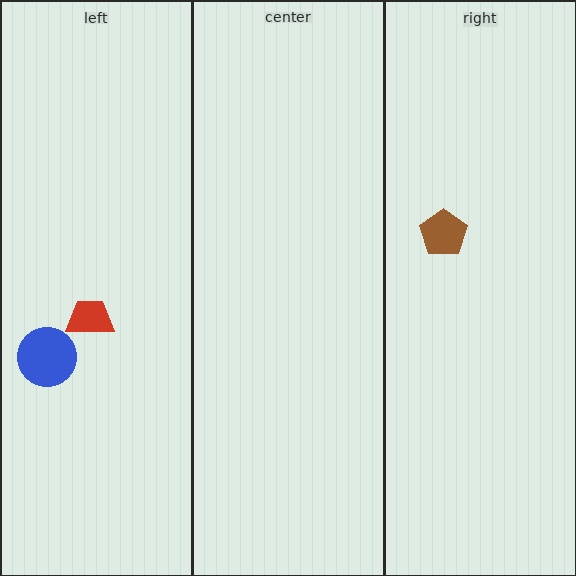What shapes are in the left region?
The blue circle, the red trapezoid.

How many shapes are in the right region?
1.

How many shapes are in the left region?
2.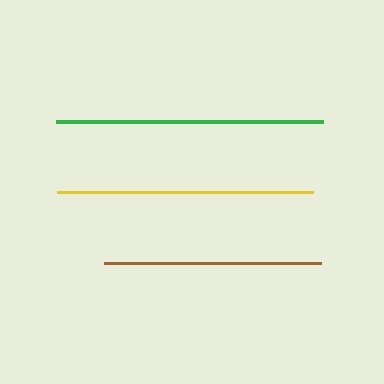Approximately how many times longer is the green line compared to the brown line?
The green line is approximately 1.2 times the length of the brown line.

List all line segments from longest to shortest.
From longest to shortest: green, yellow, brown.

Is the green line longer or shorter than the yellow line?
The green line is longer than the yellow line.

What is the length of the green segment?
The green segment is approximately 266 pixels long.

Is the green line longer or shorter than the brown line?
The green line is longer than the brown line.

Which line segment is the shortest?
The brown line is the shortest at approximately 217 pixels.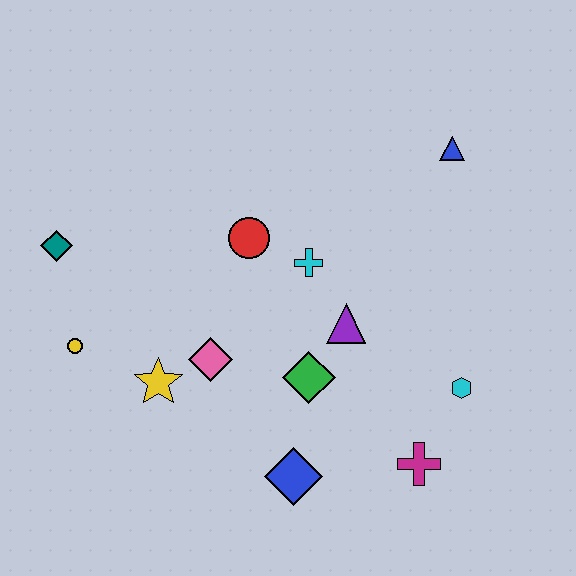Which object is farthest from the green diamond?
The teal diamond is farthest from the green diamond.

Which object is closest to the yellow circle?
The yellow star is closest to the yellow circle.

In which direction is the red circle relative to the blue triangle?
The red circle is to the left of the blue triangle.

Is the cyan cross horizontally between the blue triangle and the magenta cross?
No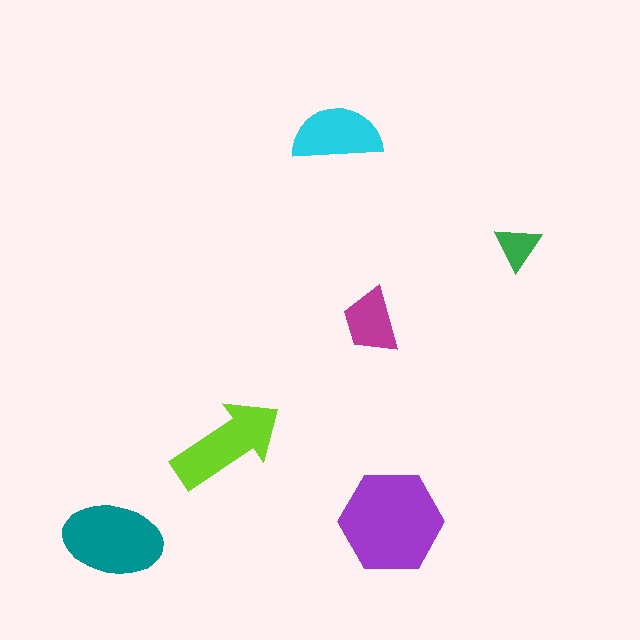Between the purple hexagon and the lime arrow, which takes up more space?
The purple hexagon.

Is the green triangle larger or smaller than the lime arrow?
Smaller.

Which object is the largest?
The purple hexagon.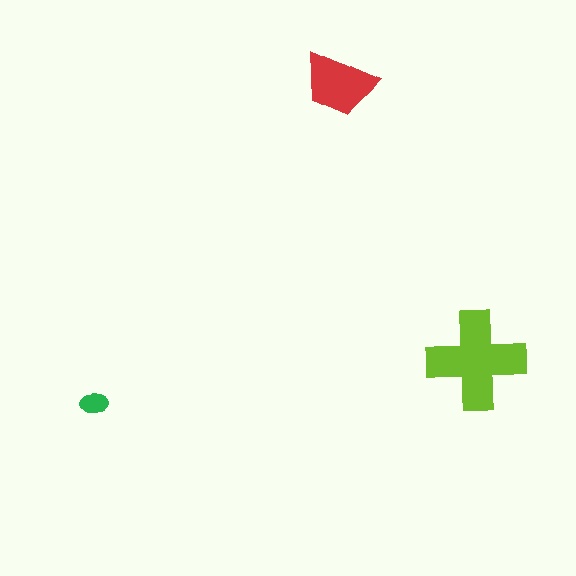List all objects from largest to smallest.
The lime cross, the red trapezoid, the green ellipse.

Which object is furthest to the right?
The lime cross is rightmost.